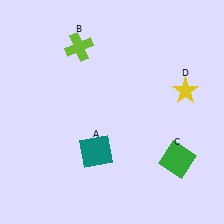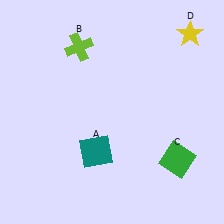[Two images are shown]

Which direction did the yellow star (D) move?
The yellow star (D) moved up.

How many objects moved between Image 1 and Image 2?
1 object moved between the two images.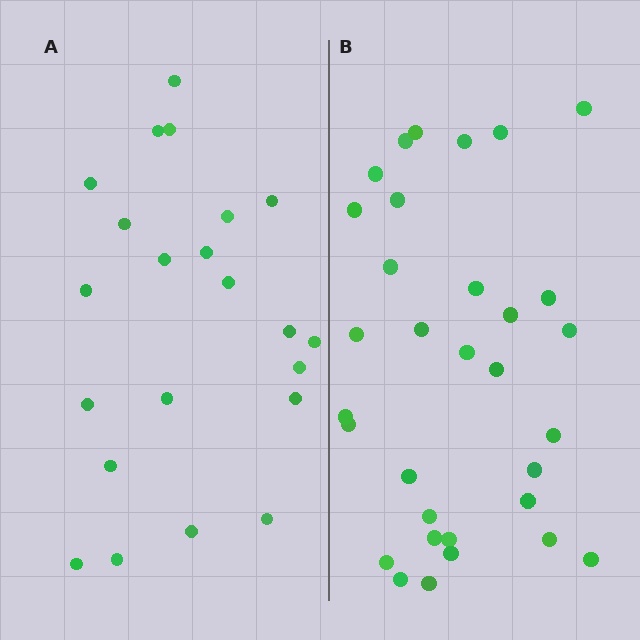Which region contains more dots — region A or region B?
Region B (the right region) has more dots.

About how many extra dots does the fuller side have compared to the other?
Region B has roughly 10 or so more dots than region A.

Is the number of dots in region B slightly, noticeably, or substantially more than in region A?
Region B has substantially more. The ratio is roughly 1.5 to 1.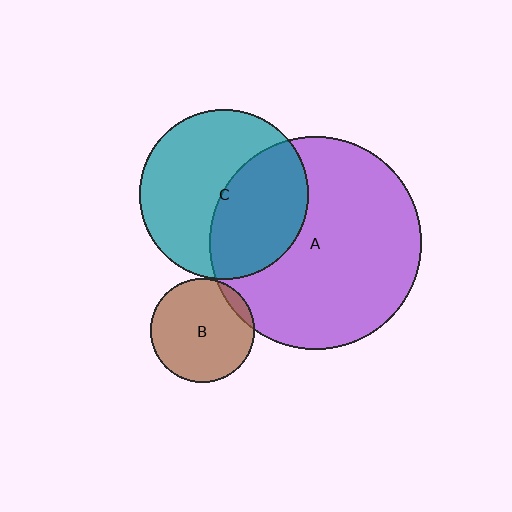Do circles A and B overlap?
Yes.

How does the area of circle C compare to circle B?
Approximately 2.7 times.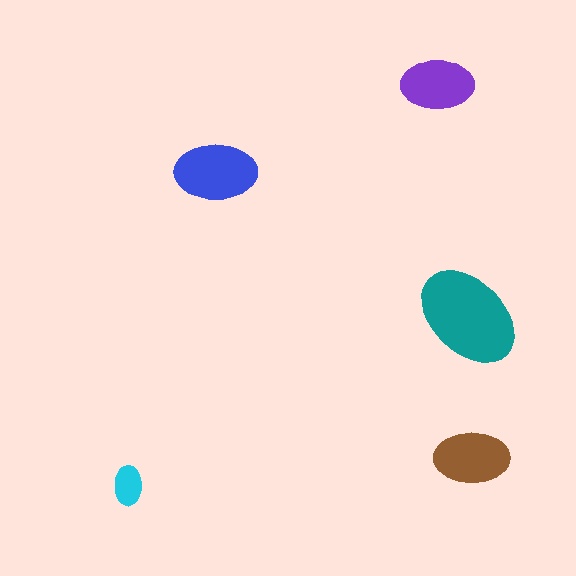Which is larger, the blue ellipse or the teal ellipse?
The teal one.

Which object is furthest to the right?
The brown ellipse is rightmost.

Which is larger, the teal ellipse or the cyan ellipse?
The teal one.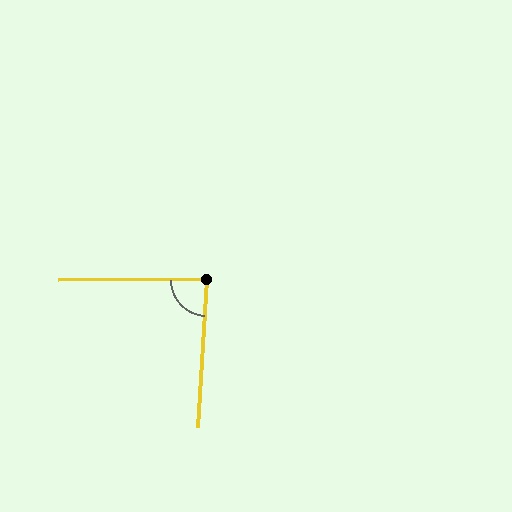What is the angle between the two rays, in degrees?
Approximately 86 degrees.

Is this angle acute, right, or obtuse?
It is approximately a right angle.